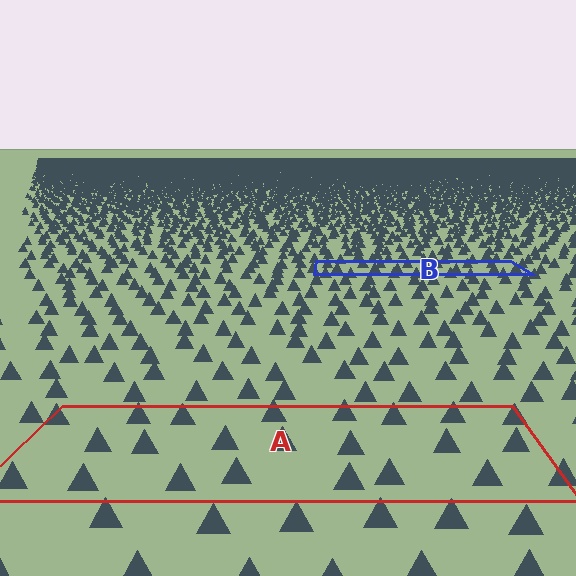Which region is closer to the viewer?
Region A is closer. The texture elements there are larger and more spread out.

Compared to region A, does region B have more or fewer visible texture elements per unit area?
Region B has more texture elements per unit area — they are packed more densely because it is farther away.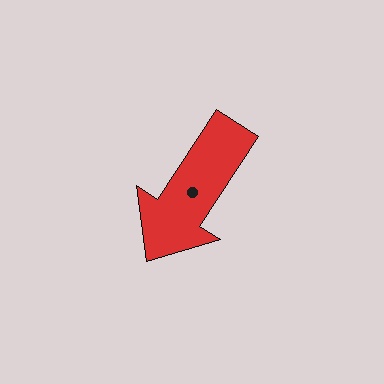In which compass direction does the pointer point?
Southwest.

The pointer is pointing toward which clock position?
Roughly 7 o'clock.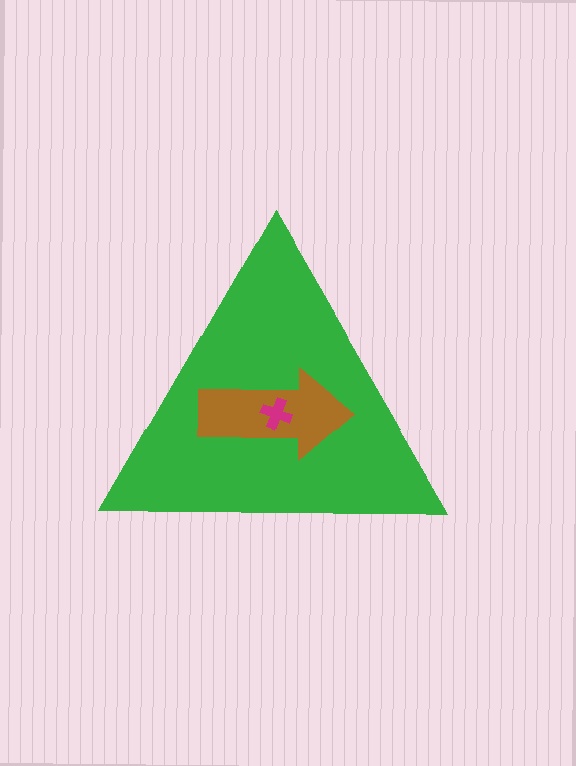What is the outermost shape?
The green triangle.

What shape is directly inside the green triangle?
The brown arrow.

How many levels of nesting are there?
3.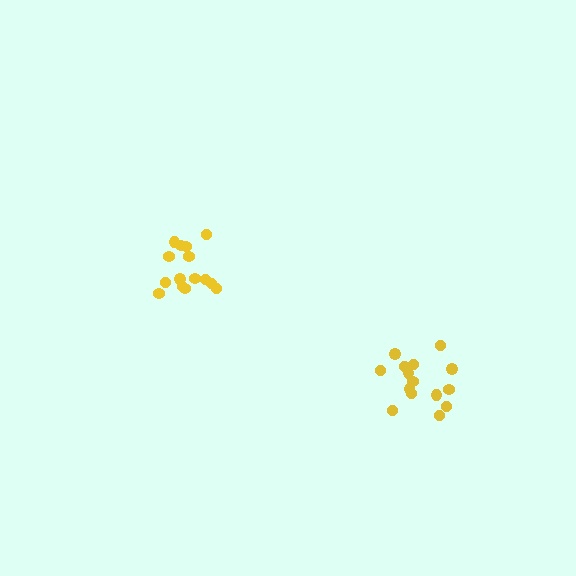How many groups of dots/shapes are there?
There are 2 groups.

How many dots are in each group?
Group 1: 15 dots, Group 2: 15 dots (30 total).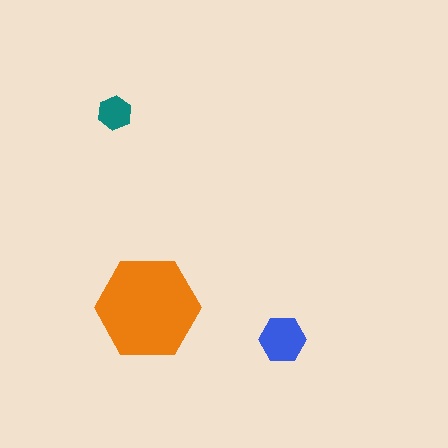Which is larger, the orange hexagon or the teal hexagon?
The orange one.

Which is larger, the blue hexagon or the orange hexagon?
The orange one.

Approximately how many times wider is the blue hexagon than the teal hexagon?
About 1.5 times wider.